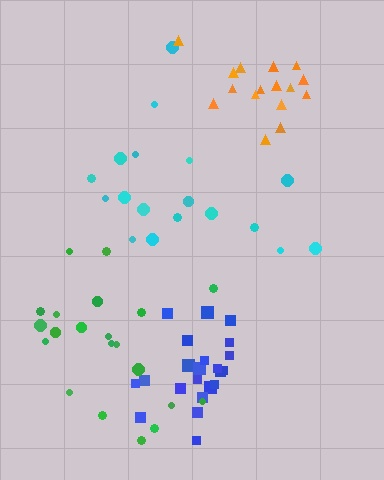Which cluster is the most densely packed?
Blue.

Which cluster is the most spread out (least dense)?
Cyan.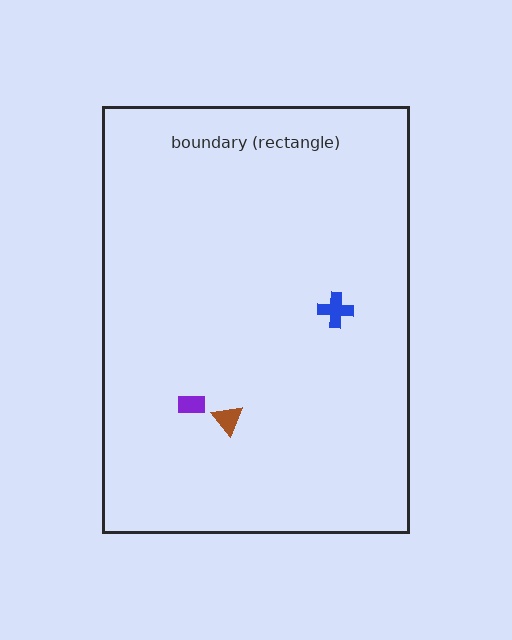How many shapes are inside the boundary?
3 inside, 0 outside.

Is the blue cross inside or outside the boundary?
Inside.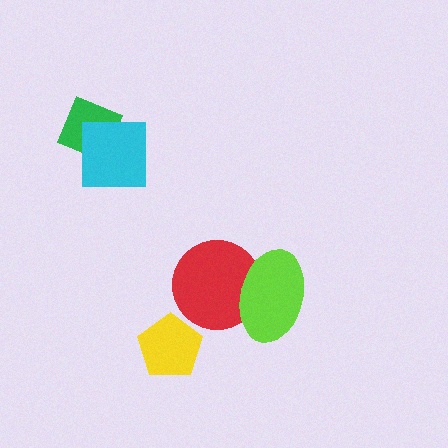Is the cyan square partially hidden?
No, no other shape covers it.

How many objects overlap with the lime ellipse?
1 object overlaps with the lime ellipse.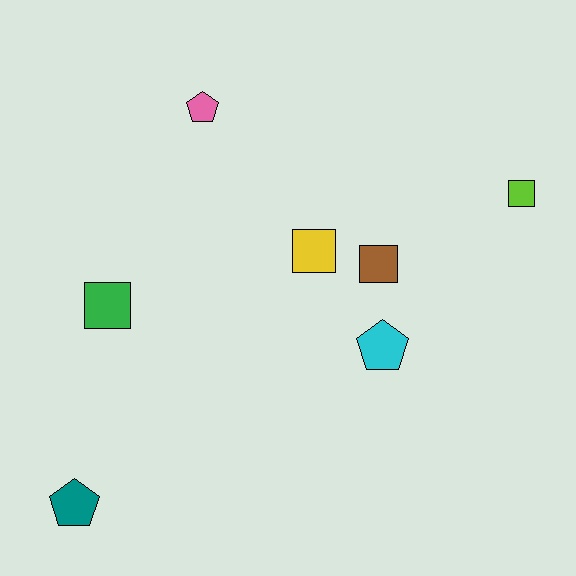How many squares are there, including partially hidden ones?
There are 4 squares.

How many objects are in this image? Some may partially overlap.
There are 7 objects.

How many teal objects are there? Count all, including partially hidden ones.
There is 1 teal object.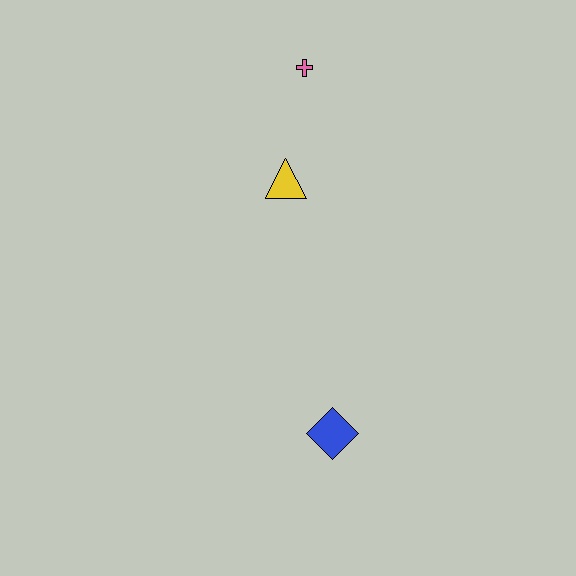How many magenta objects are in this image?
There are no magenta objects.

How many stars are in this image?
There are no stars.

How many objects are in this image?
There are 3 objects.